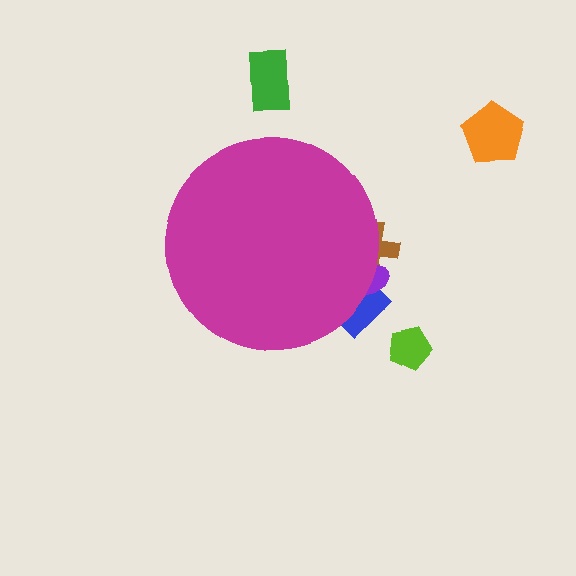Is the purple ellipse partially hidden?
Yes, the purple ellipse is partially hidden behind the magenta circle.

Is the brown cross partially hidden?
Yes, the brown cross is partially hidden behind the magenta circle.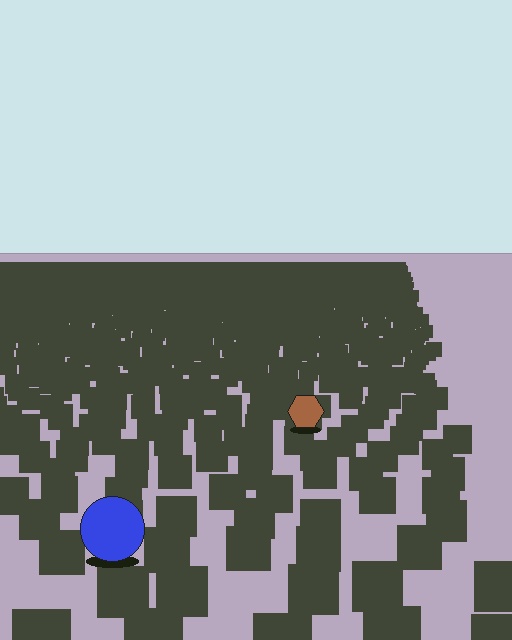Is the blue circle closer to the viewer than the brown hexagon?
Yes. The blue circle is closer — you can tell from the texture gradient: the ground texture is coarser near it.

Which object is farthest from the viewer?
The brown hexagon is farthest from the viewer. It appears smaller and the ground texture around it is denser.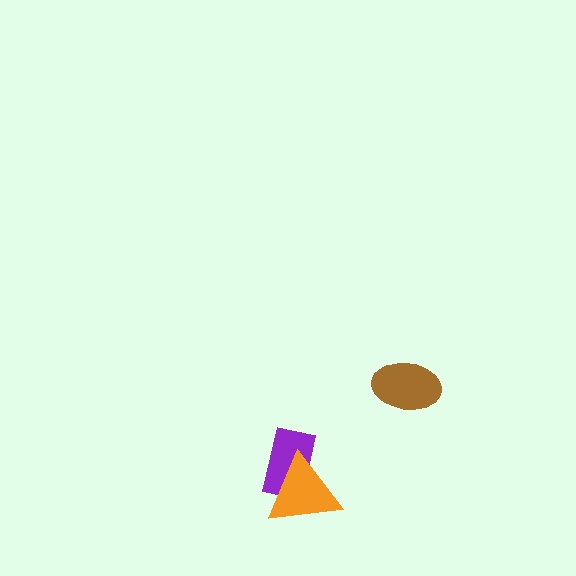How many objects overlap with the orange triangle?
1 object overlaps with the orange triangle.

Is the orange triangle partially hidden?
No, no other shape covers it.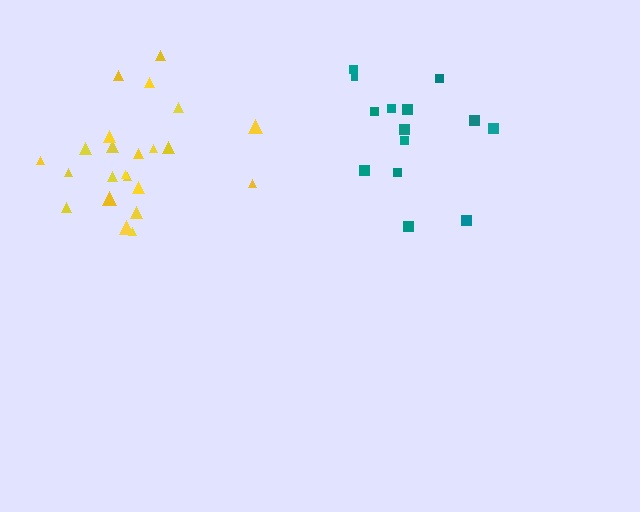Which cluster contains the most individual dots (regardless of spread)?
Yellow (23).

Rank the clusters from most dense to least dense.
yellow, teal.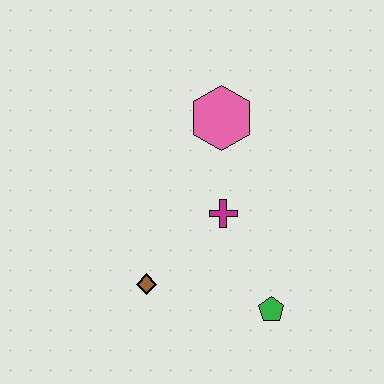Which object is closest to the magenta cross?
The pink hexagon is closest to the magenta cross.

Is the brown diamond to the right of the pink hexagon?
No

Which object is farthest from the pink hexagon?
The green pentagon is farthest from the pink hexagon.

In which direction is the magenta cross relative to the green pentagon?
The magenta cross is above the green pentagon.